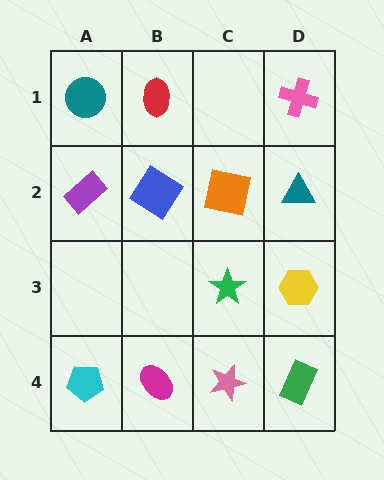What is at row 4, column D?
A green rectangle.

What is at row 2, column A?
A purple rectangle.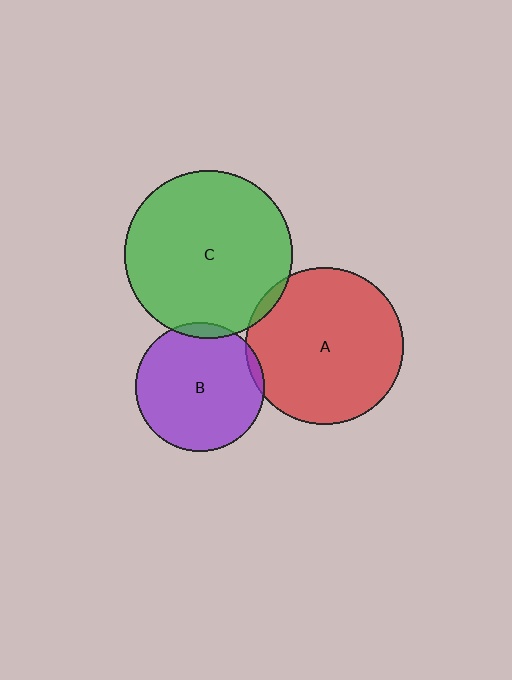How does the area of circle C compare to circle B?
Approximately 1.7 times.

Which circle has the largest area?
Circle C (green).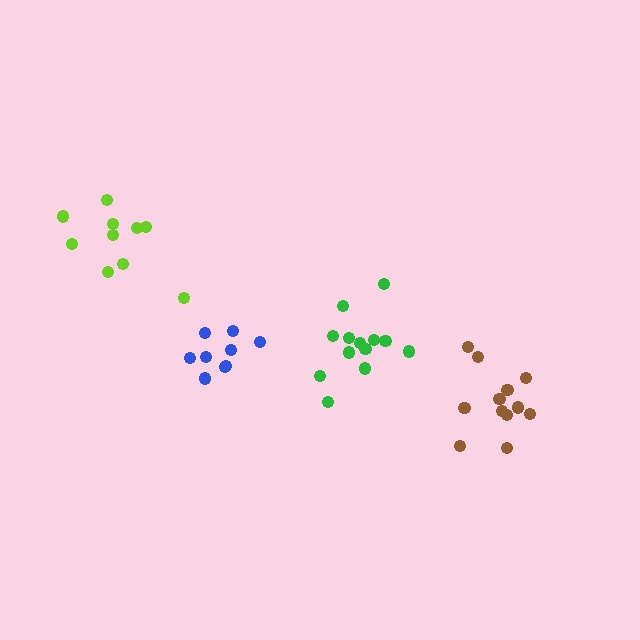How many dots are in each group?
Group 1: 13 dots, Group 2: 12 dots, Group 3: 11 dots, Group 4: 10 dots (46 total).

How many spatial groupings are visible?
There are 4 spatial groupings.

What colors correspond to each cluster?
The clusters are colored: green, brown, lime, blue.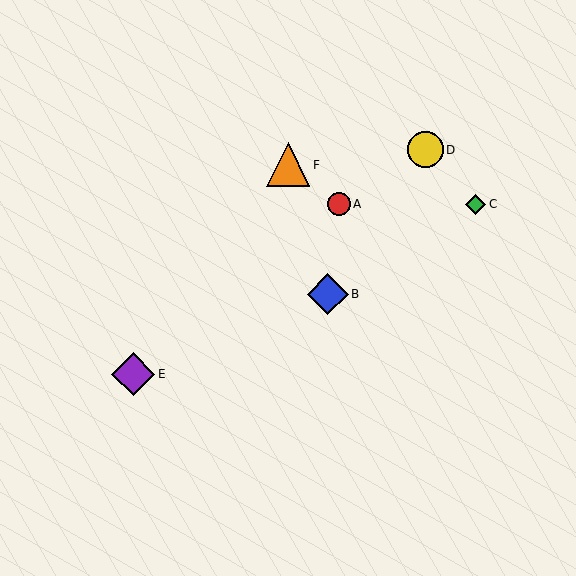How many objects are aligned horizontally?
2 objects (A, C) are aligned horizontally.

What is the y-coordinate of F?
Object F is at y≈165.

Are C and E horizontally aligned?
No, C is at y≈204 and E is at y≈374.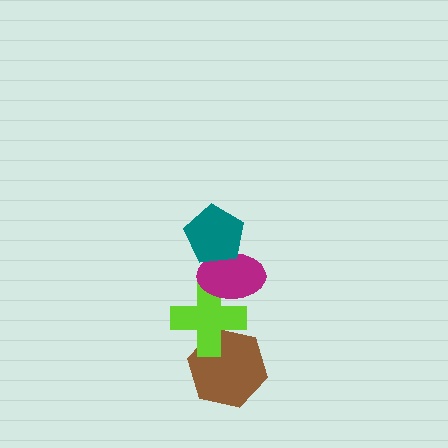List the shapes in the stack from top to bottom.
From top to bottom: the teal pentagon, the magenta ellipse, the lime cross, the brown hexagon.